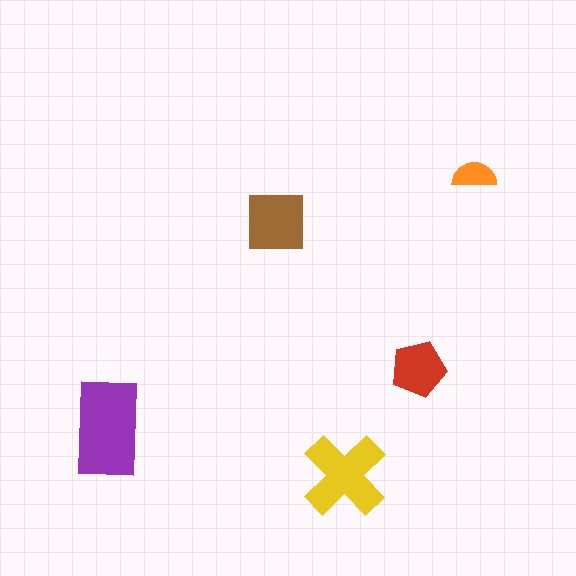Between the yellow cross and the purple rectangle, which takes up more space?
The purple rectangle.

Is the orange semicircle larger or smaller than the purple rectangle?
Smaller.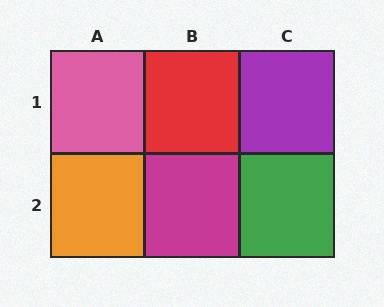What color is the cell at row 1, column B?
Red.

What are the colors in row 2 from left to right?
Orange, magenta, green.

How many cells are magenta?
1 cell is magenta.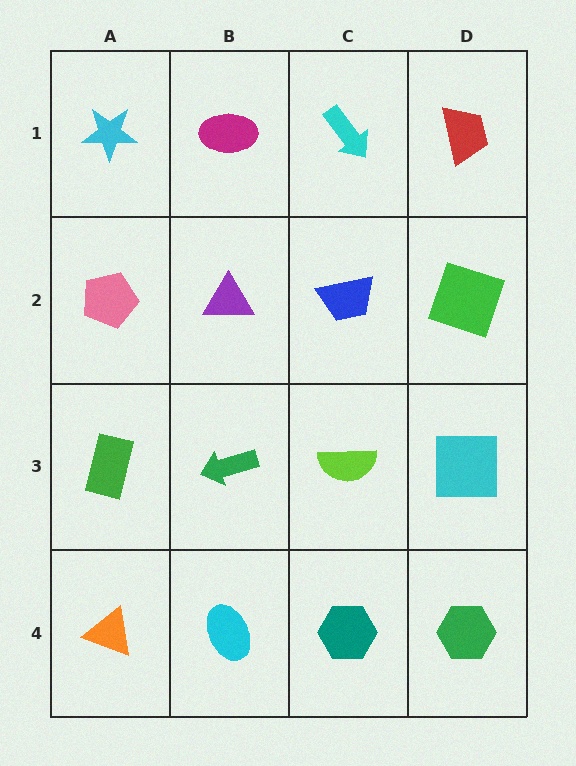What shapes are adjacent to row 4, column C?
A lime semicircle (row 3, column C), a cyan ellipse (row 4, column B), a green hexagon (row 4, column D).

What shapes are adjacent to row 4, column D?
A cyan square (row 3, column D), a teal hexagon (row 4, column C).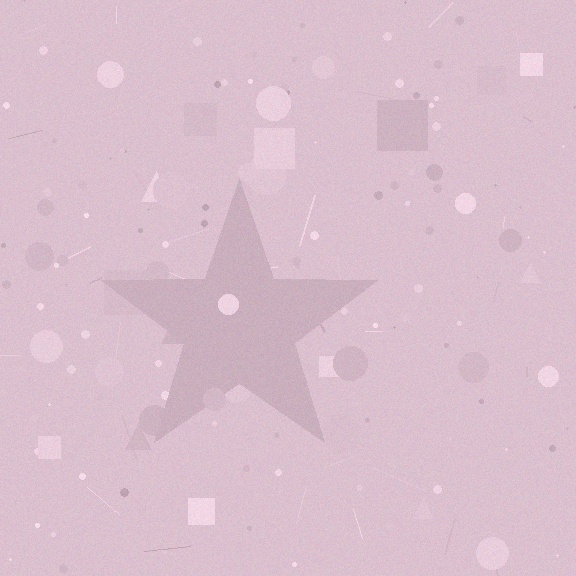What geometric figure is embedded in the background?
A star is embedded in the background.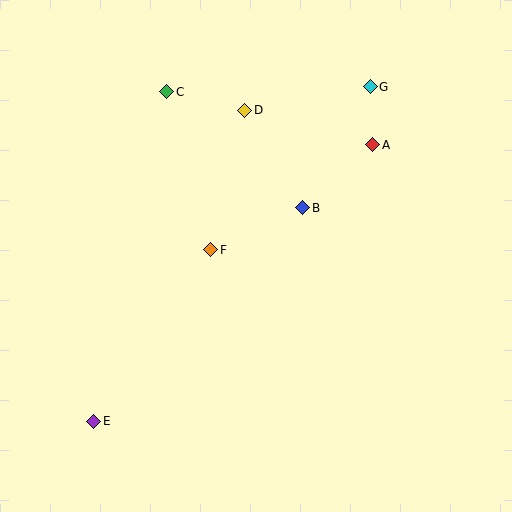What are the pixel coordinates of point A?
Point A is at (373, 145).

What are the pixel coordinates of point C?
Point C is at (167, 92).